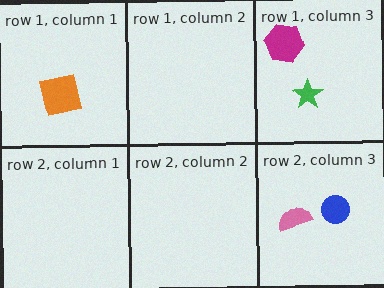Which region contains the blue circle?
The row 2, column 3 region.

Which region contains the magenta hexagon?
The row 1, column 3 region.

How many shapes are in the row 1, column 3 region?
2.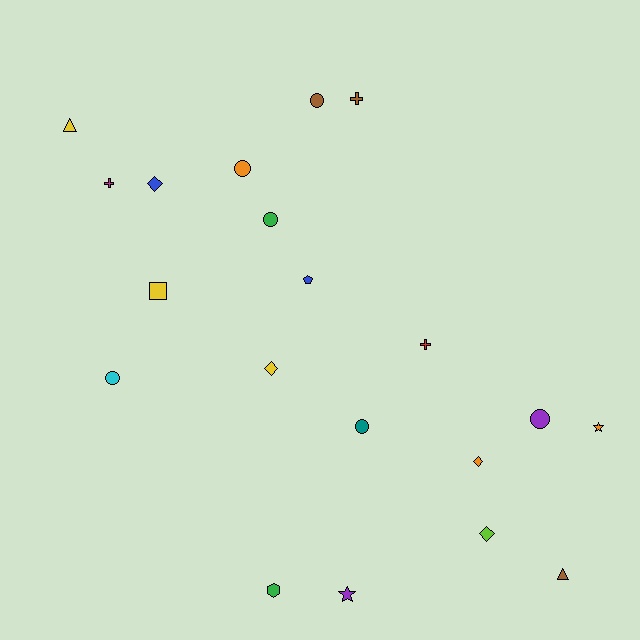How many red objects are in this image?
There is 1 red object.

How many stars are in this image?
There are 2 stars.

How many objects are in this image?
There are 20 objects.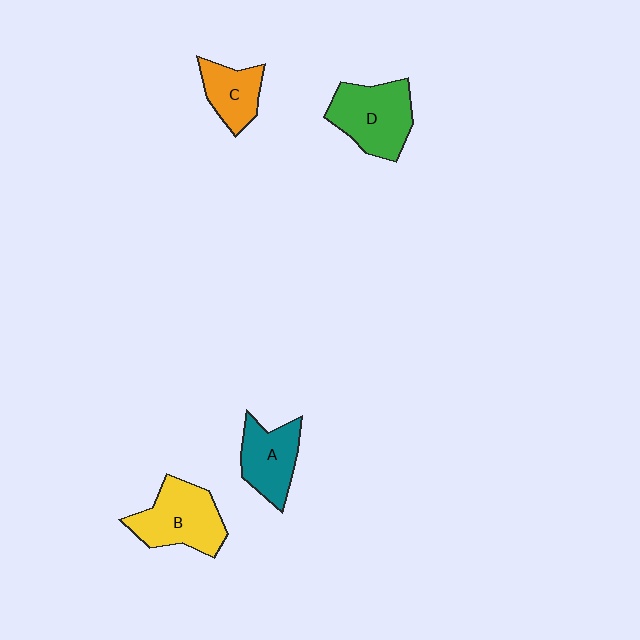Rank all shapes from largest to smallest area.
From largest to smallest: D (green), B (yellow), A (teal), C (orange).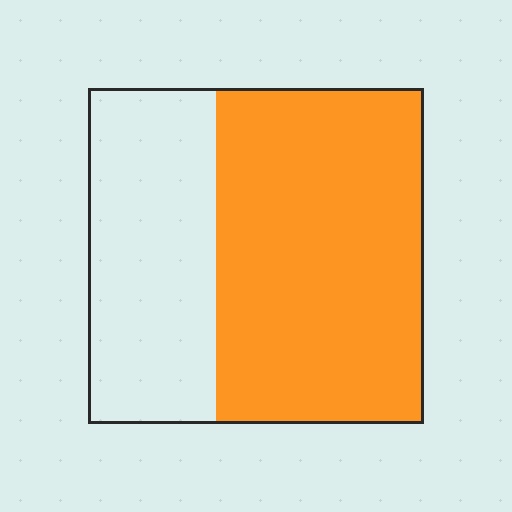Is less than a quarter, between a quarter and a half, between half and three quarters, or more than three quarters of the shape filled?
Between half and three quarters.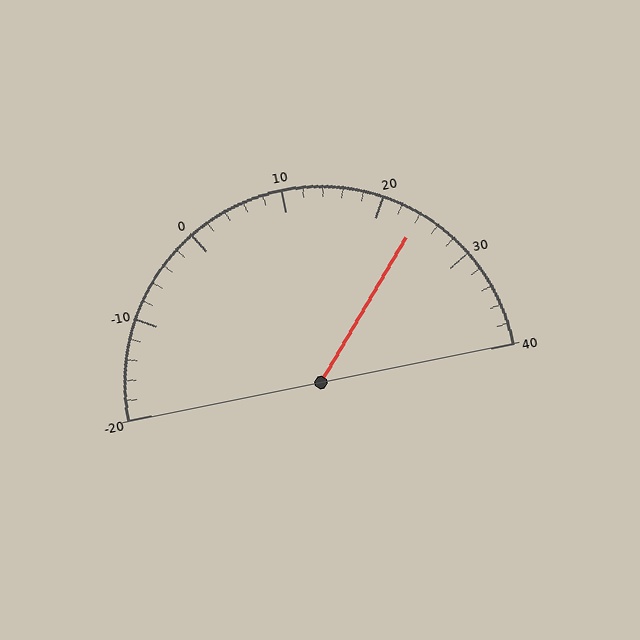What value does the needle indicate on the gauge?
The needle indicates approximately 24.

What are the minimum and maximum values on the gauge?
The gauge ranges from -20 to 40.